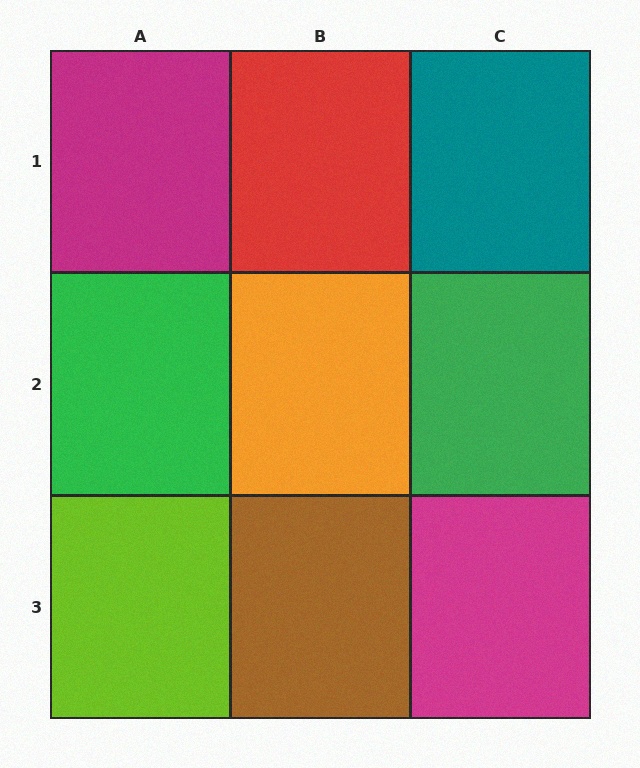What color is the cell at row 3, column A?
Lime.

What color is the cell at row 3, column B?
Brown.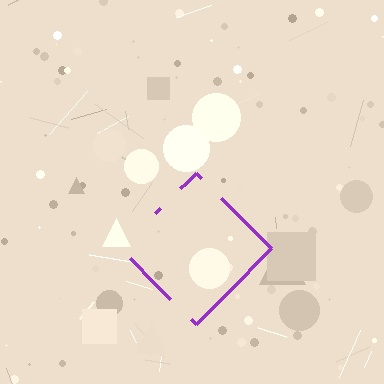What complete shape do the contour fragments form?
The contour fragments form a diamond.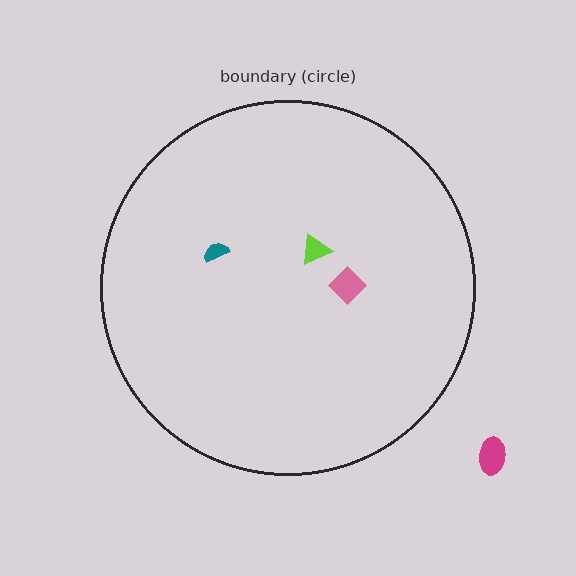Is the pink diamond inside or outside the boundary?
Inside.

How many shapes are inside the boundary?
3 inside, 1 outside.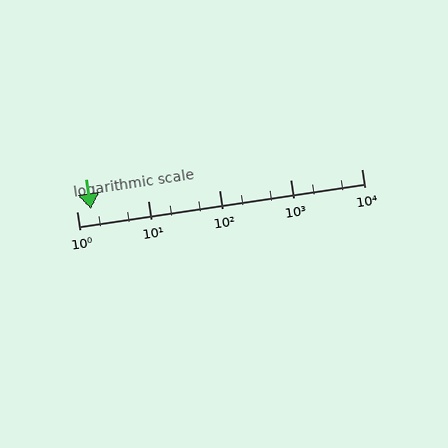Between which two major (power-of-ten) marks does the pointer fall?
The pointer is between 1 and 10.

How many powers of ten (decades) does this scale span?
The scale spans 4 decades, from 1 to 10000.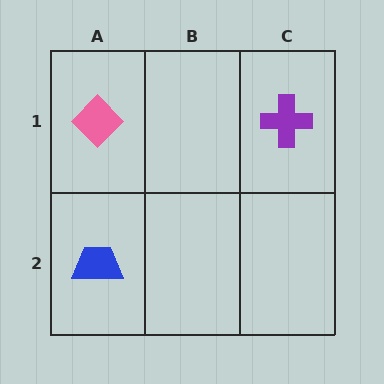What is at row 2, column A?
A blue trapezoid.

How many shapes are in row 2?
1 shape.